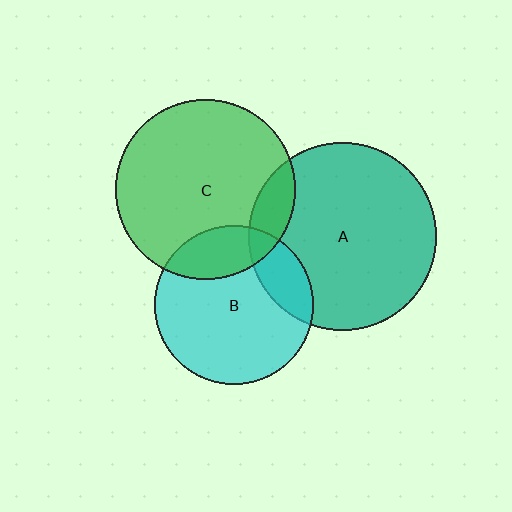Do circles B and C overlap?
Yes.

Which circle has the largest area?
Circle A (teal).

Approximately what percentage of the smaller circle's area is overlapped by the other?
Approximately 20%.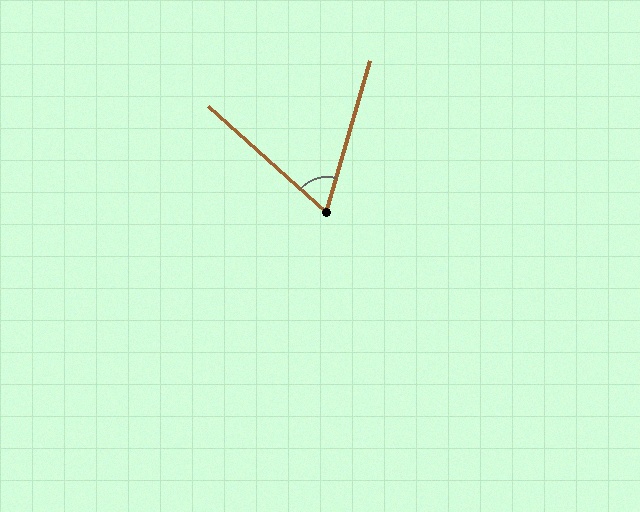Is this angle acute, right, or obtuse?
It is acute.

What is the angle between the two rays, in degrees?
Approximately 64 degrees.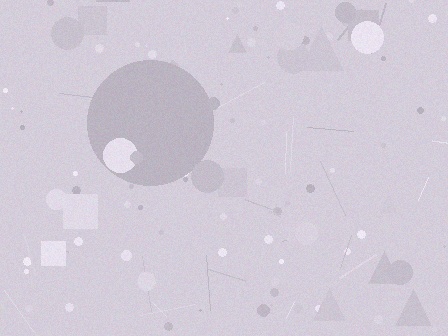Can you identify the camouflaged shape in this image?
The camouflaged shape is a circle.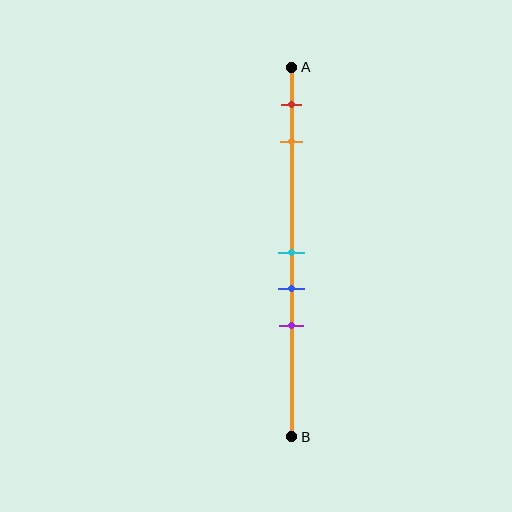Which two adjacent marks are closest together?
The cyan and blue marks are the closest adjacent pair.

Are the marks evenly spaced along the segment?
No, the marks are not evenly spaced.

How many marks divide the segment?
There are 5 marks dividing the segment.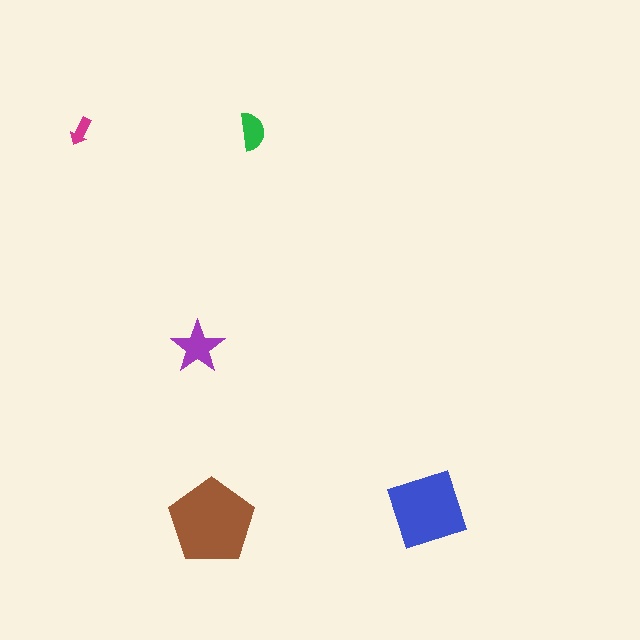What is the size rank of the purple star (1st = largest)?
3rd.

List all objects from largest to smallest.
The brown pentagon, the blue diamond, the purple star, the green semicircle, the magenta arrow.